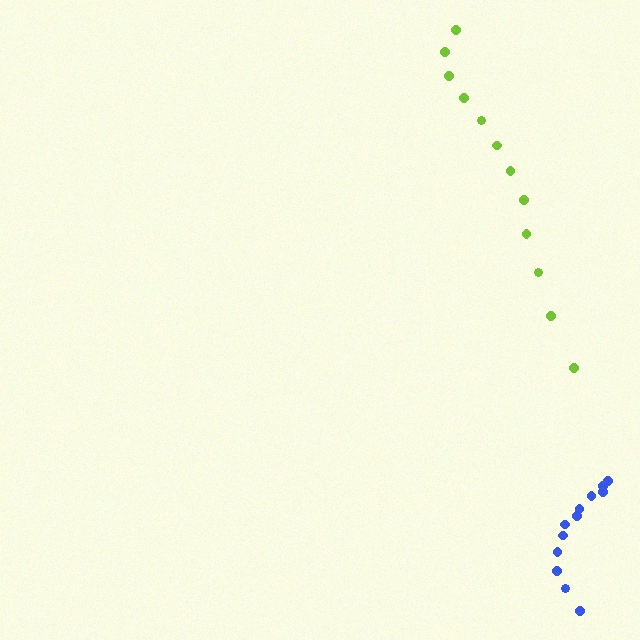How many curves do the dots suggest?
There are 2 distinct paths.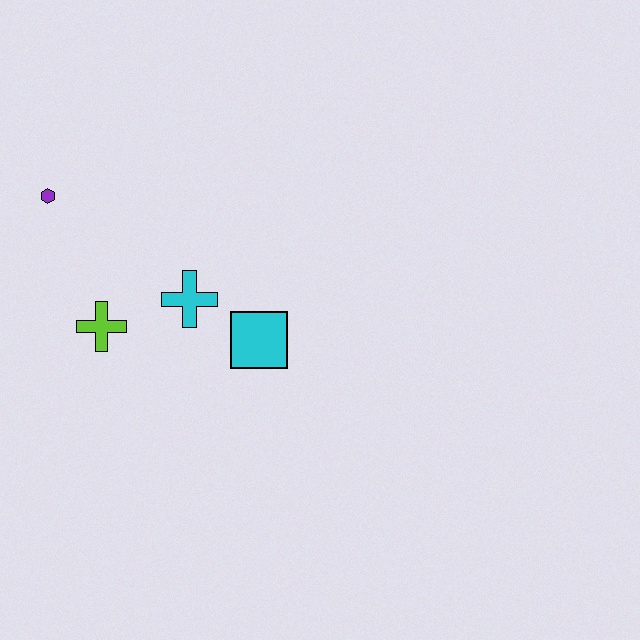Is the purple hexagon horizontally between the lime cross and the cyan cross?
No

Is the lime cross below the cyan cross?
Yes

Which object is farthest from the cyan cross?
The purple hexagon is farthest from the cyan cross.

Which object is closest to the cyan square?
The cyan cross is closest to the cyan square.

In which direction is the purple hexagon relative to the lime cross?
The purple hexagon is above the lime cross.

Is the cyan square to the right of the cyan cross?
Yes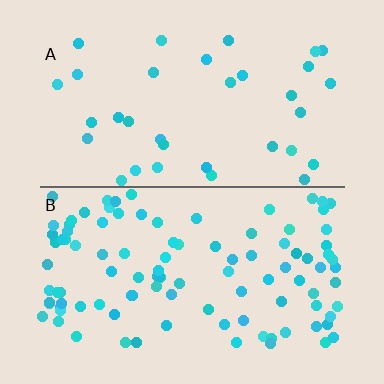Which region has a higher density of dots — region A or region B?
B (the bottom).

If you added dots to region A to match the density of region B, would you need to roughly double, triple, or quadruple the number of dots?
Approximately triple.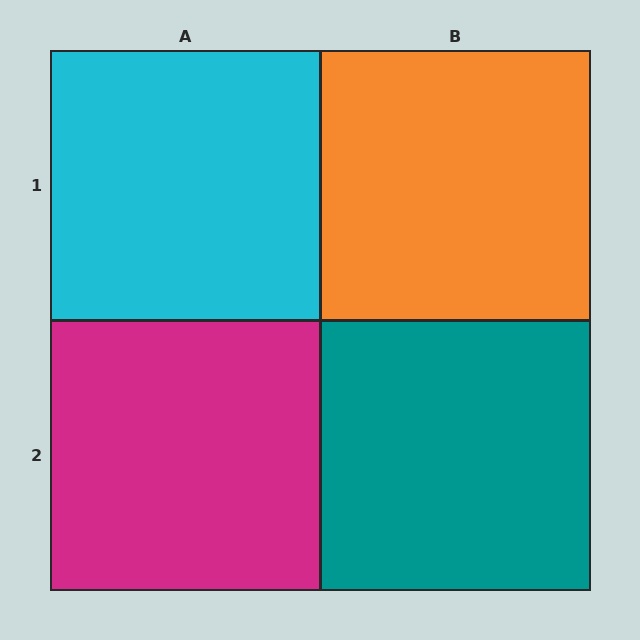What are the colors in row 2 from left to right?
Magenta, teal.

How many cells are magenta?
1 cell is magenta.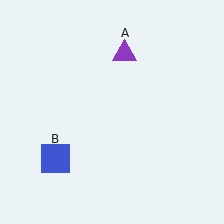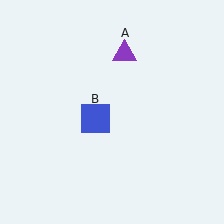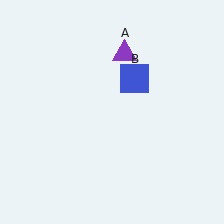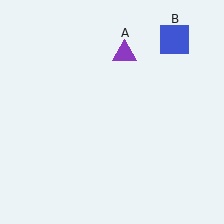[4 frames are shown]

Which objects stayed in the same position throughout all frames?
Purple triangle (object A) remained stationary.